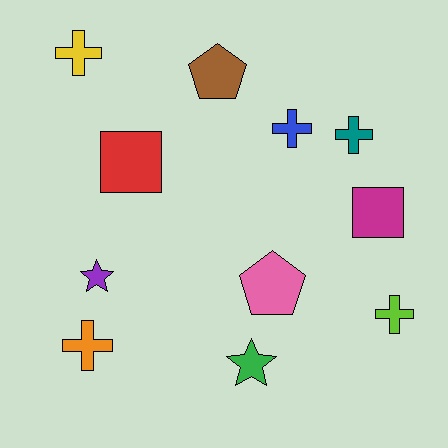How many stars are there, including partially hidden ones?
There are 2 stars.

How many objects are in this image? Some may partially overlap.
There are 11 objects.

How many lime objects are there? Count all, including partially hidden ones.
There is 1 lime object.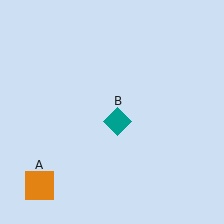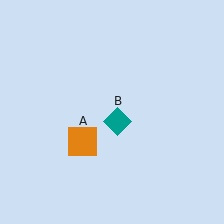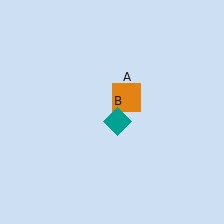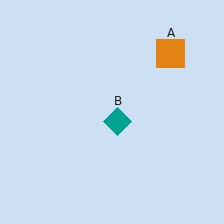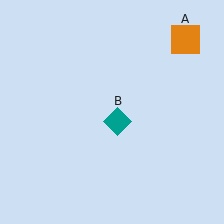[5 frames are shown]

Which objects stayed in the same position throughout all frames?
Teal diamond (object B) remained stationary.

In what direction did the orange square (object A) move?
The orange square (object A) moved up and to the right.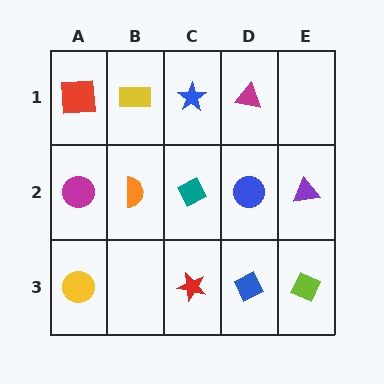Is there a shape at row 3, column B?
No, that cell is empty.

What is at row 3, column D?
A blue diamond.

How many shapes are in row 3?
4 shapes.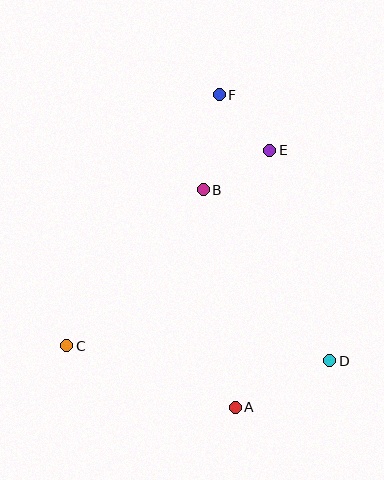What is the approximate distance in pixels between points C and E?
The distance between C and E is approximately 282 pixels.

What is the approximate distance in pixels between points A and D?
The distance between A and D is approximately 106 pixels.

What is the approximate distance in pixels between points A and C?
The distance between A and C is approximately 179 pixels.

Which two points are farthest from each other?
Points A and F are farthest from each other.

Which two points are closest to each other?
Points E and F are closest to each other.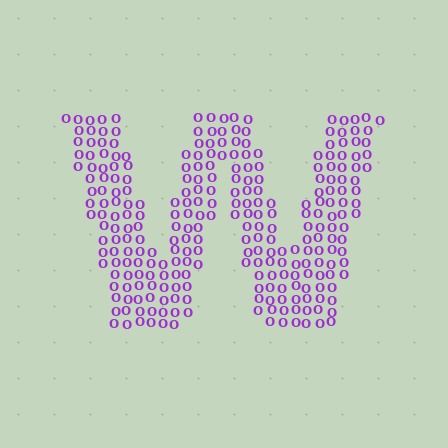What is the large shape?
The large shape is the letter W.